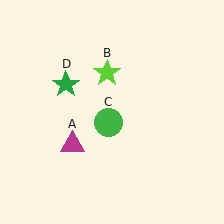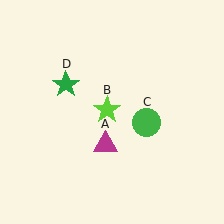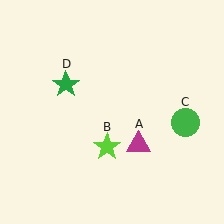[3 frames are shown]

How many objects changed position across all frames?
3 objects changed position: magenta triangle (object A), lime star (object B), green circle (object C).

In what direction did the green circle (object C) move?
The green circle (object C) moved right.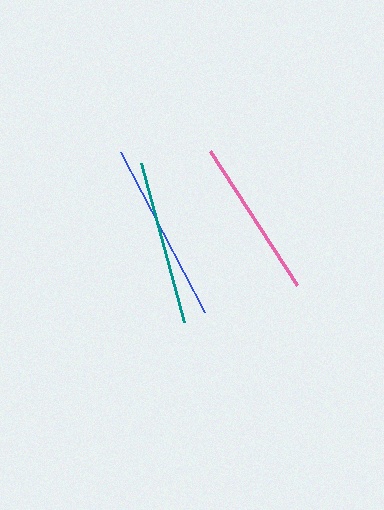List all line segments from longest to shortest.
From longest to shortest: blue, teal, pink.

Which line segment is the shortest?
The pink line is the shortest at approximately 159 pixels.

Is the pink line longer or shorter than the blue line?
The blue line is longer than the pink line.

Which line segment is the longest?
The blue line is the longest at approximately 181 pixels.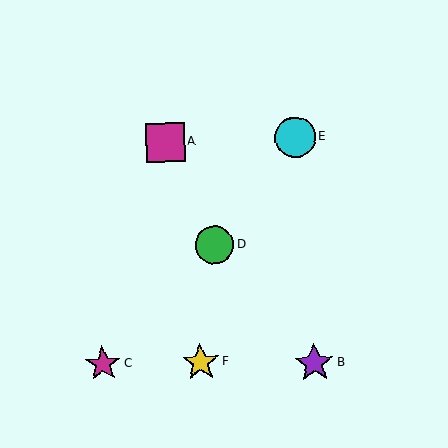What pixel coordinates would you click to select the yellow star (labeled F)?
Click at (201, 363) to select the yellow star F.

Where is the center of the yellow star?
The center of the yellow star is at (201, 363).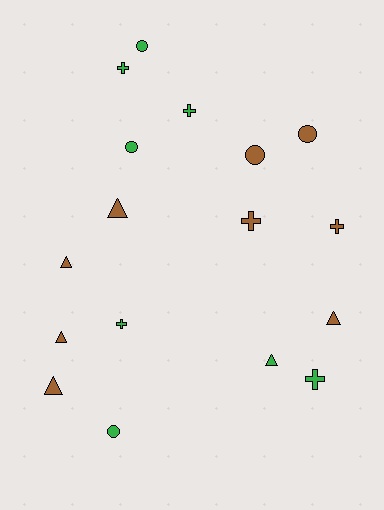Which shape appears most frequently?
Triangle, with 6 objects.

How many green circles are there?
There are 3 green circles.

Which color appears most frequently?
Brown, with 9 objects.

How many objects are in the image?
There are 17 objects.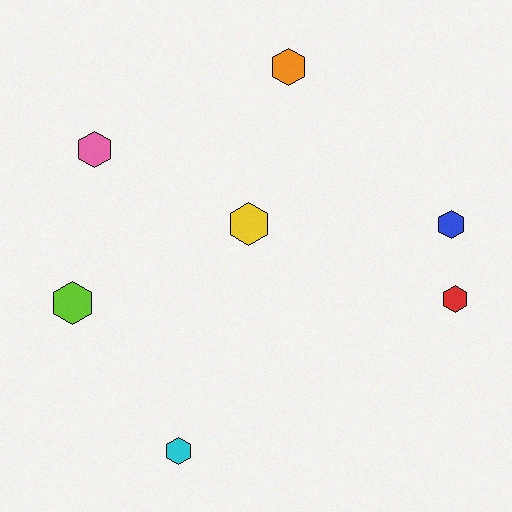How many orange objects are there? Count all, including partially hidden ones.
There is 1 orange object.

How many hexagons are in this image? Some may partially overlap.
There are 7 hexagons.